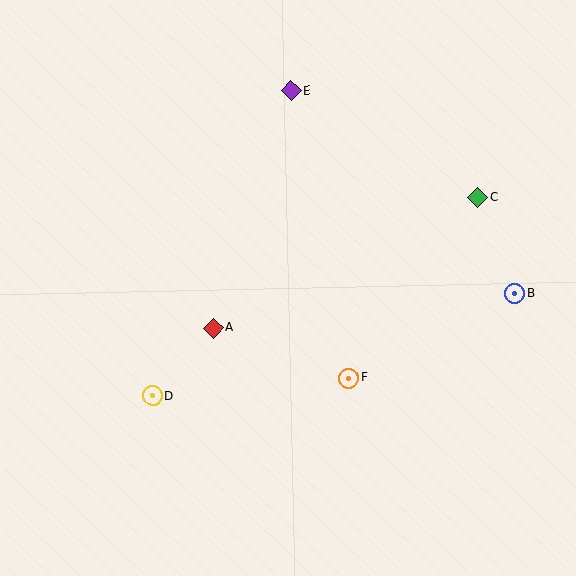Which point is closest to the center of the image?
Point A at (213, 328) is closest to the center.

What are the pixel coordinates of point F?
Point F is at (349, 378).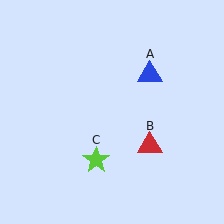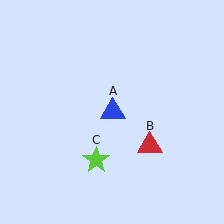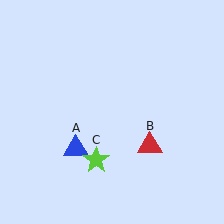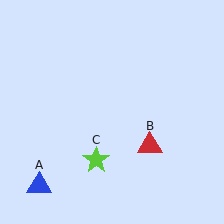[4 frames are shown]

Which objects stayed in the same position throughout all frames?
Red triangle (object B) and lime star (object C) remained stationary.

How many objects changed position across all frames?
1 object changed position: blue triangle (object A).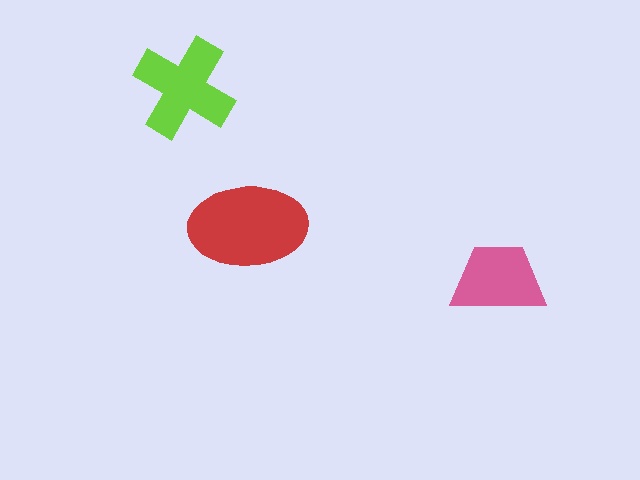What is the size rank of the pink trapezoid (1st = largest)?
3rd.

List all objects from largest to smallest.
The red ellipse, the lime cross, the pink trapezoid.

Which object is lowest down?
The pink trapezoid is bottommost.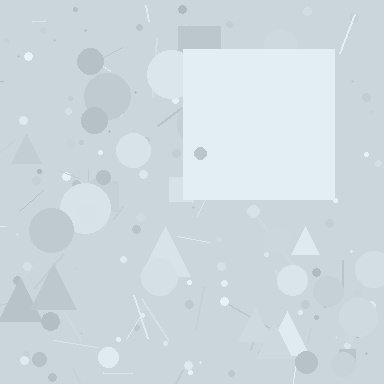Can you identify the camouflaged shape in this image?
The camouflaged shape is a square.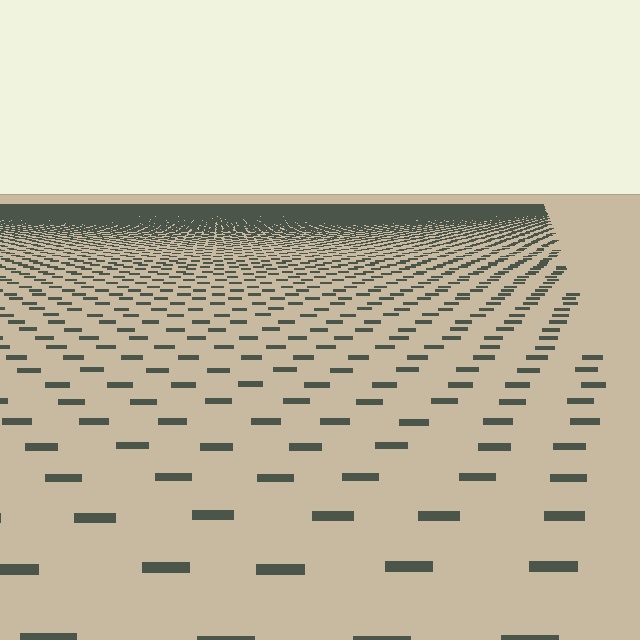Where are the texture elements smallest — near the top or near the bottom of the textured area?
Near the top.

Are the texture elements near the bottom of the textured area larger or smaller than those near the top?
Larger. Near the bottom, elements are closer to the viewer and appear at a bigger on-screen size.